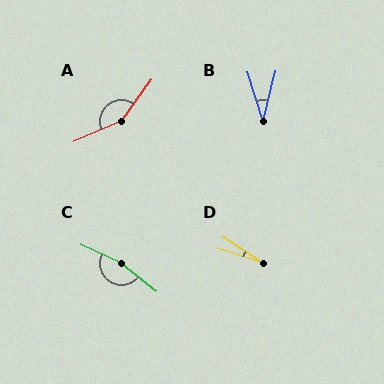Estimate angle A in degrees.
Approximately 150 degrees.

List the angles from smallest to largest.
D (16°), B (32°), A (150°), C (167°).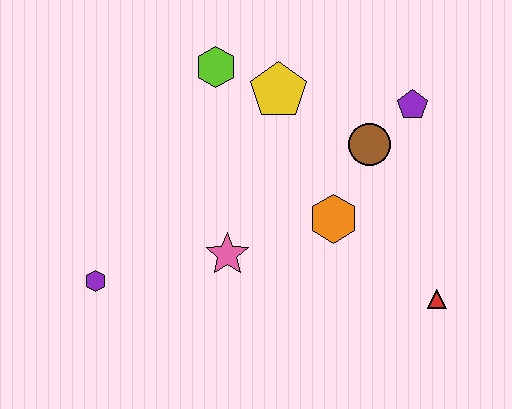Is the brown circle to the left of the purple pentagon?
Yes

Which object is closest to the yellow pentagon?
The lime hexagon is closest to the yellow pentagon.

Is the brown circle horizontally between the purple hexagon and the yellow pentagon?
No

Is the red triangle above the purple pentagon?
No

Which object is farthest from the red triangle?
The purple hexagon is farthest from the red triangle.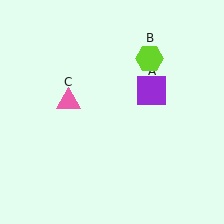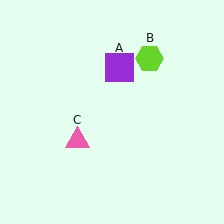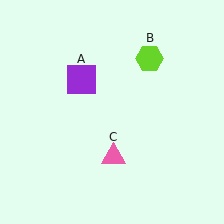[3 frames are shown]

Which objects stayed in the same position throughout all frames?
Lime hexagon (object B) remained stationary.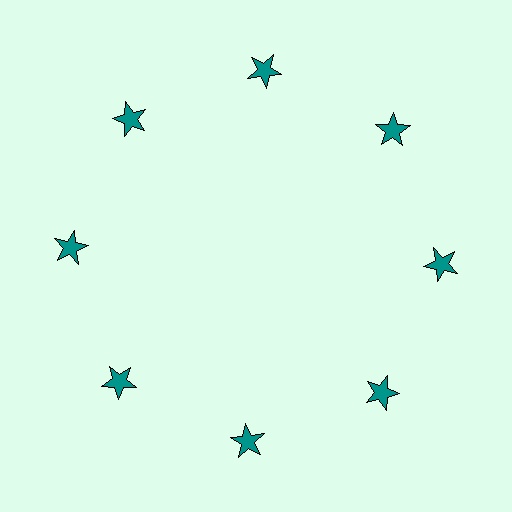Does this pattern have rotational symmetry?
Yes, this pattern has 8-fold rotational symmetry. It looks the same after rotating 45 degrees around the center.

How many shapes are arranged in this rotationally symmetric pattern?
There are 8 shapes, arranged in 8 groups of 1.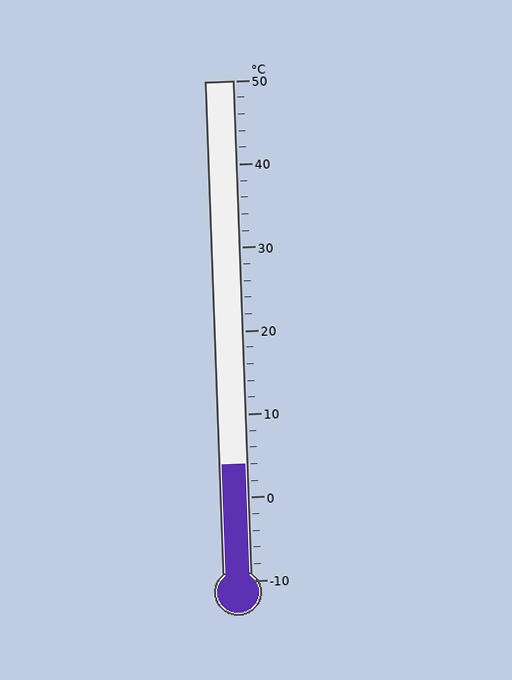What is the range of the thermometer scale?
The thermometer scale ranges from -10°C to 50°C.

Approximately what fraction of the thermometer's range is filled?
The thermometer is filled to approximately 25% of its range.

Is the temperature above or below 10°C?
The temperature is below 10°C.